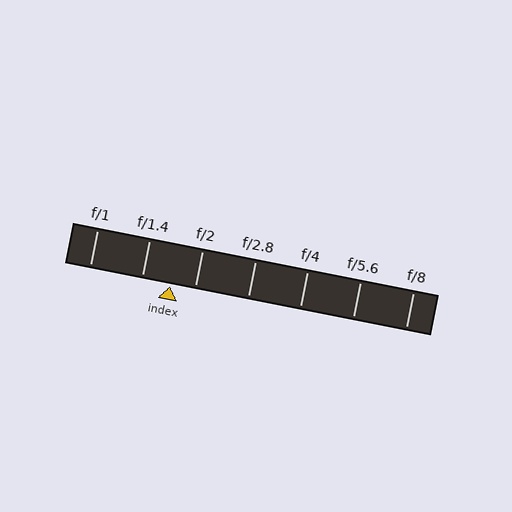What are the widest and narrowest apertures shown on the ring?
The widest aperture shown is f/1 and the narrowest is f/8.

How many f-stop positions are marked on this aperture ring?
There are 7 f-stop positions marked.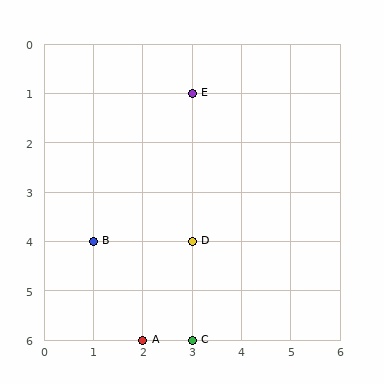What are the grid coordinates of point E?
Point E is at grid coordinates (3, 1).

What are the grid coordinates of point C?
Point C is at grid coordinates (3, 6).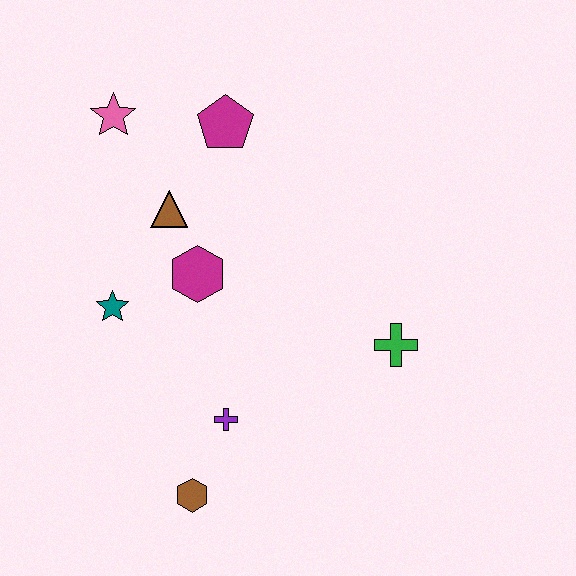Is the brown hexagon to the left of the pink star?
No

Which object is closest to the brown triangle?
The magenta hexagon is closest to the brown triangle.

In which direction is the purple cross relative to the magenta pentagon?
The purple cross is below the magenta pentagon.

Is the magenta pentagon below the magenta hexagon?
No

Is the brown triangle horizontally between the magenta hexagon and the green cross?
No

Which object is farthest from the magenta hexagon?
The brown hexagon is farthest from the magenta hexagon.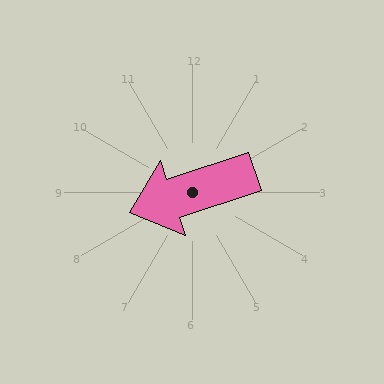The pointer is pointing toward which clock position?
Roughly 8 o'clock.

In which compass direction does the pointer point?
West.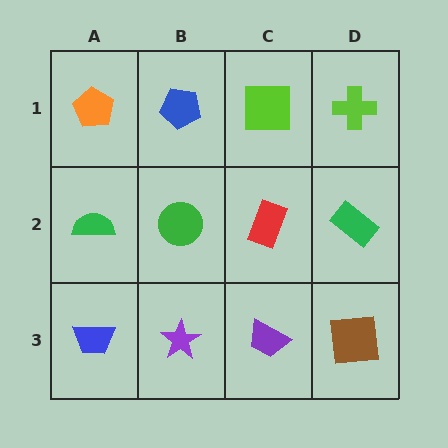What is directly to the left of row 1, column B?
An orange pentagon.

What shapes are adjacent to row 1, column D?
A green rectangle (row 2, column D), a lime square (row 1, column C).